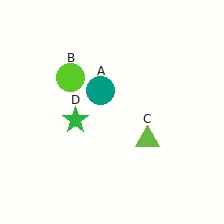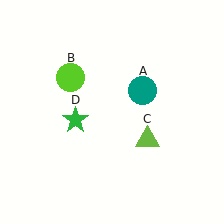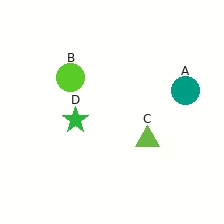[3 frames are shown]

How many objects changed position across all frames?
1 object changed position: teal circle (object A).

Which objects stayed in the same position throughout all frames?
Lime circle (object B) and lime triangle (object C) and green star (object D) remained stationary.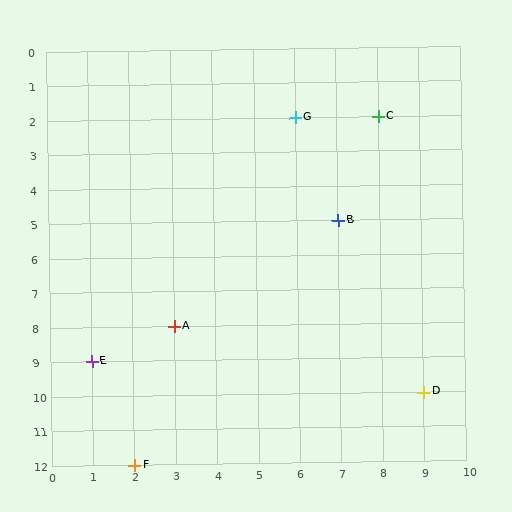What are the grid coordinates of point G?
Point G is at grid coordinates (6, 2).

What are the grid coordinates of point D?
Point D is at grid coordinates (9, 10).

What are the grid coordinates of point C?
Point C is at grid coordinates (8, 2).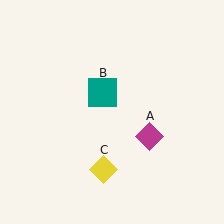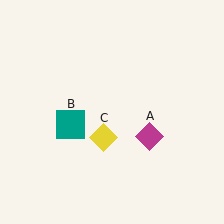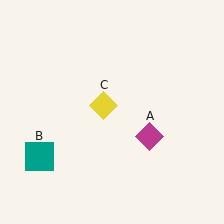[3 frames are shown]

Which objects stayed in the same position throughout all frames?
Magenta diamond (object A) remained stationary.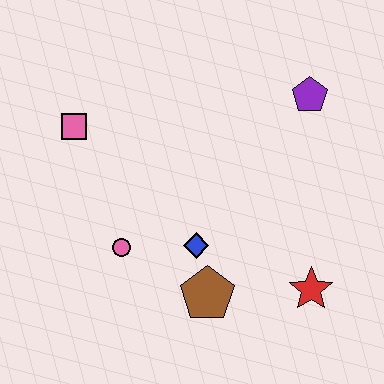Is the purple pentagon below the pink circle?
No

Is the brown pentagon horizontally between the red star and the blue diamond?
Yes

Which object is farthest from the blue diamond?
The purple pentagon is farthest from the blue diamond.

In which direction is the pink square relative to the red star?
The pink square is to the left of the red star.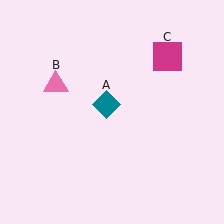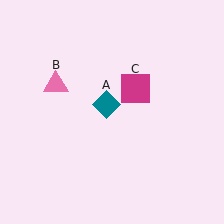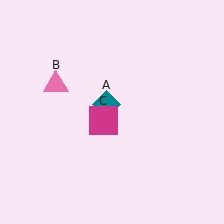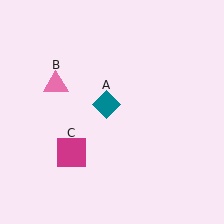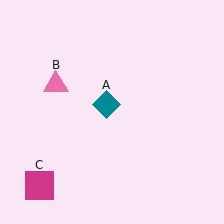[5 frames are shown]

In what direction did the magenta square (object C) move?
The magenta square (object C) moved down and to the left.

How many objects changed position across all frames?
1 object changed position: magenta square (object C).